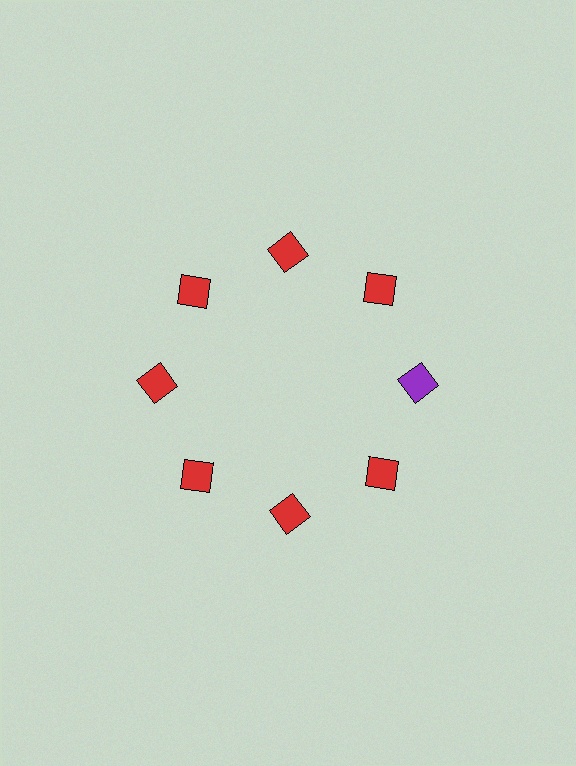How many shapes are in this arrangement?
There are 8 shapes arranged in a ring pattern.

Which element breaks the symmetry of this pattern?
The purple square at roughly the 3 o'clock position breaks the symmetry. All other shapes are red squares.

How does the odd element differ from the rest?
It has a different color: purple instead of red.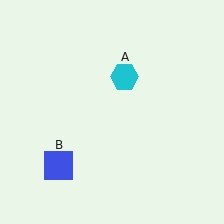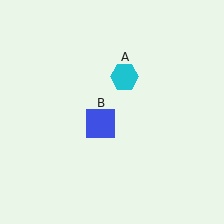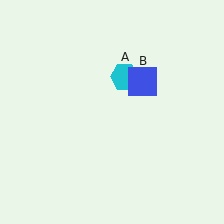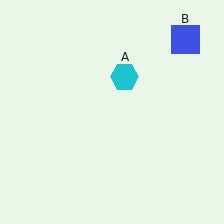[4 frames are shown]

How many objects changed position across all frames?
1 object changed position: blue square (object B).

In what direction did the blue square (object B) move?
The blue square (object B) moved up and to the right.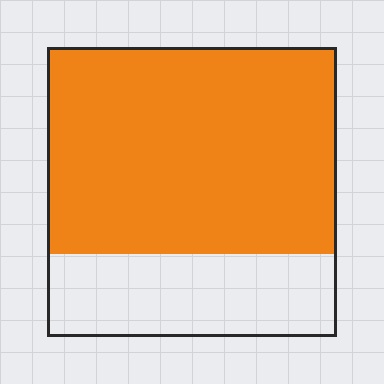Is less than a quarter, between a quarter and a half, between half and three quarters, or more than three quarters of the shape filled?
Between half and three quarters.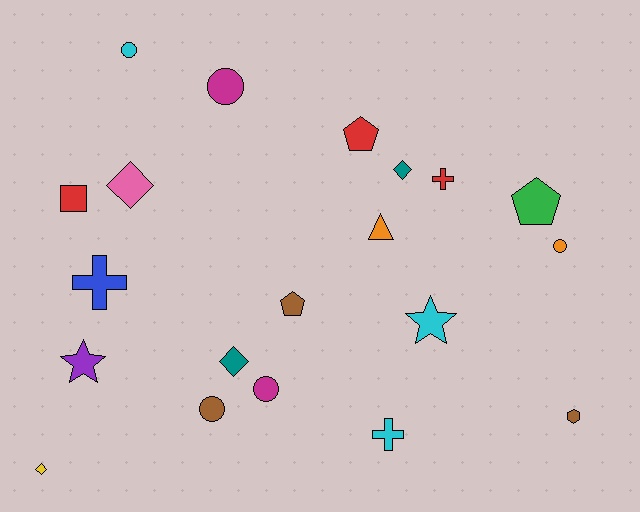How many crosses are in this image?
There are 3 crosses.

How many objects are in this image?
There are 20 objects.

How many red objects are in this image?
There are 3 red objects.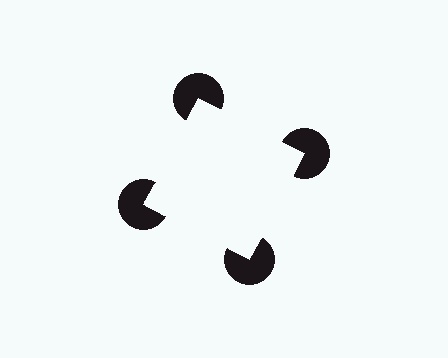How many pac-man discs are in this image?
There are 4 — one at each vertex of the illusory square.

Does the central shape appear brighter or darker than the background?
It typically appears slightly brighter than the background, even though no actual brightness change is drawn.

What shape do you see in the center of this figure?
An illusory square — its edges are inferred from the aligned wedge cuts in the pac-man discs, not physically drawn.